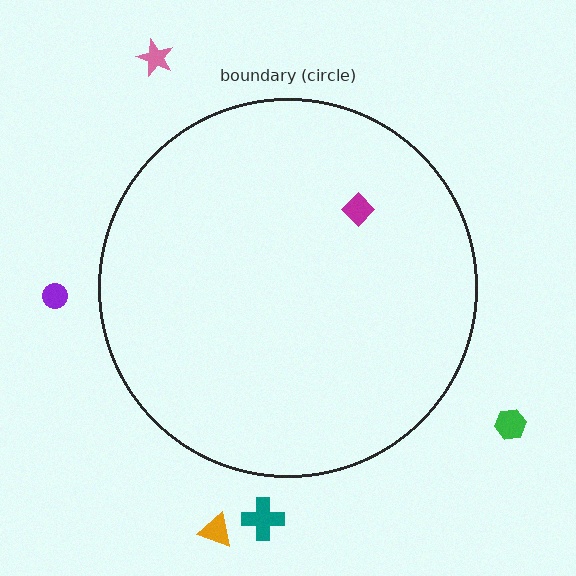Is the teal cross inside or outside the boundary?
Outside.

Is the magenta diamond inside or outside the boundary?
Inside.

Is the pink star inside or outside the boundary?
Outside.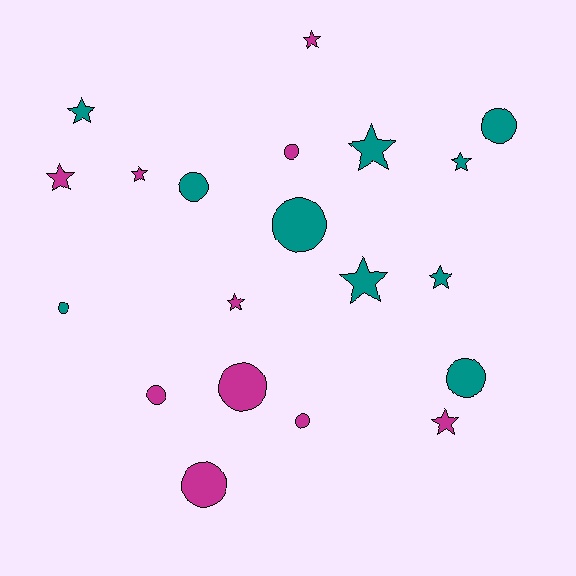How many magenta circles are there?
There are 5 magenta circles.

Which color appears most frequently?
Magenta, with 10 objects.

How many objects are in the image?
There are 20 objects.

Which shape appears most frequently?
Star, with 10 objects.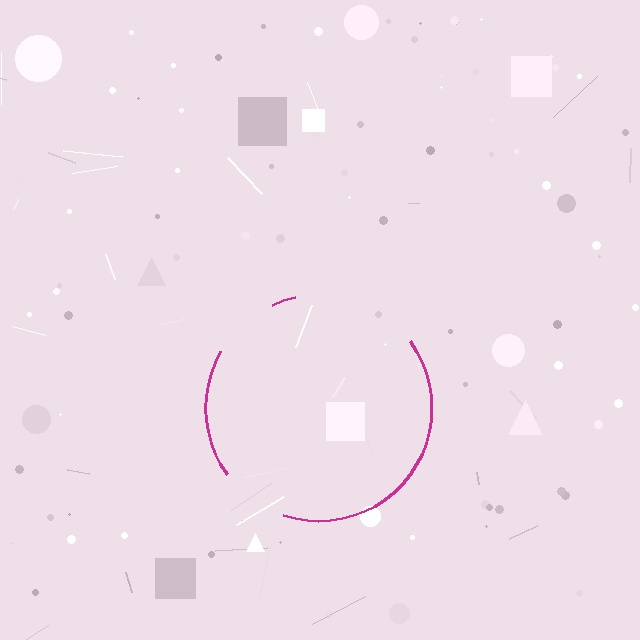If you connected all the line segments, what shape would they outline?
They would outline a circle.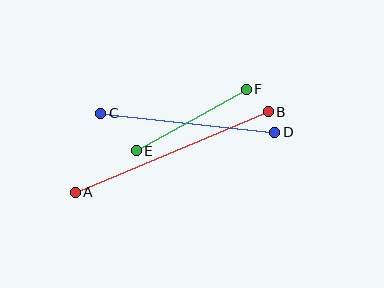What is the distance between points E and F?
The distance is approximately 126 pixels.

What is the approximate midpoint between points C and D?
The midpoint is at approximately (188, 123) pixels.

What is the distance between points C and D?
The distance is approximately 175 pixels.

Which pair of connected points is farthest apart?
Points A and B are farthest apart.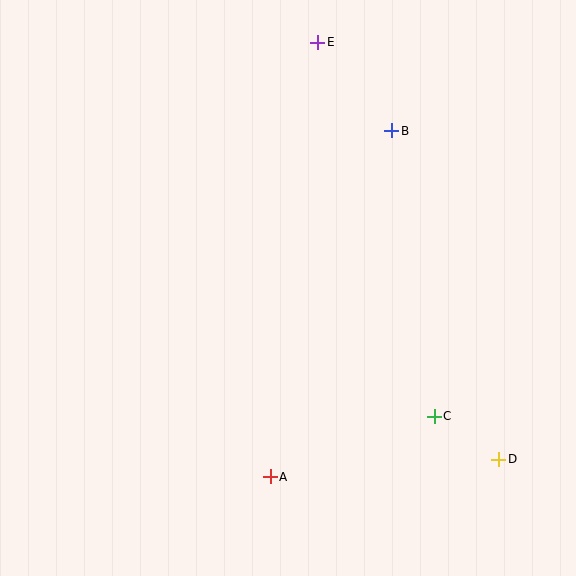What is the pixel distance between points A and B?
The distance between A and B is 367 pixels.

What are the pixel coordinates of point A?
Point A is at (270, 477).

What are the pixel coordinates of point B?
Point B is at (392, 131).